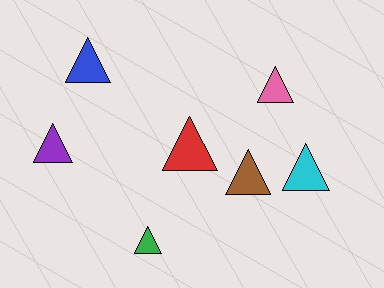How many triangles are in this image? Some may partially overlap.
There are 7 triangles.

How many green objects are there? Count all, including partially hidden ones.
There is 1 green object.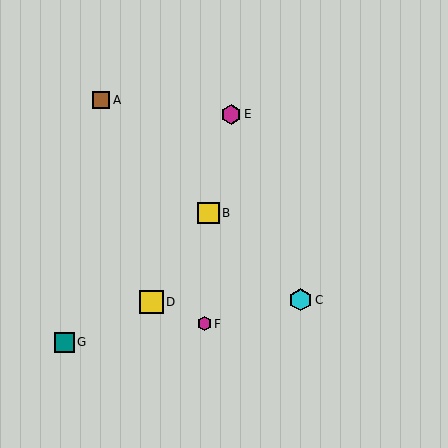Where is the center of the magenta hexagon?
The center of the magenta hexagon is at (204, 324).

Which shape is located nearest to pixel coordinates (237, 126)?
The magenta hexagon (labeled E) at (231, 114) is nearest to that location.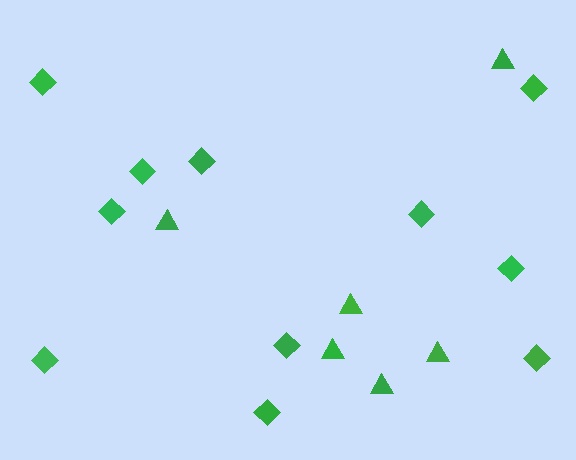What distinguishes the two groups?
There are 2 groups: one group of diamonds (11) and one group of triangles (6).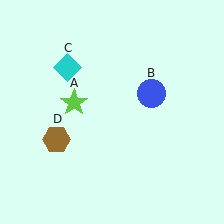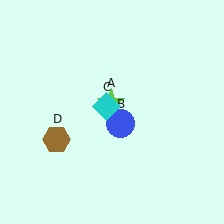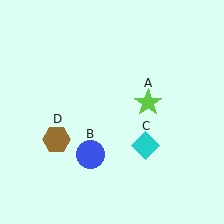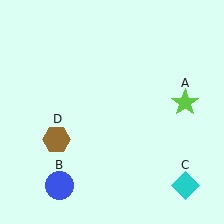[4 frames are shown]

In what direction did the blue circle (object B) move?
The blue circle (object B) moved down and to the left.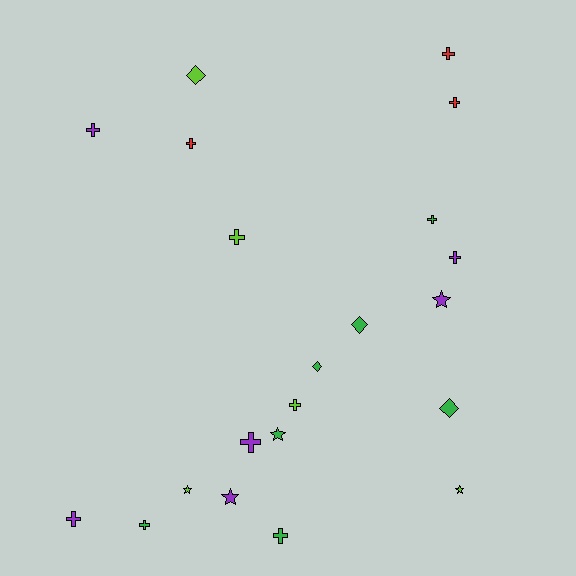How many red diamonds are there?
There are no red diamonds.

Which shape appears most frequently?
Cross, with 12 objects.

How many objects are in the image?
There are 21 objects.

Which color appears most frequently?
Green, with 7 objects.